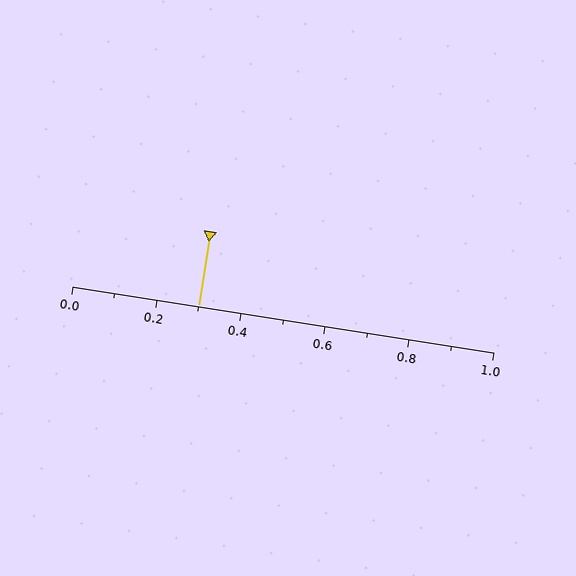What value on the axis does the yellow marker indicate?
The marker indicates approximately 0.3.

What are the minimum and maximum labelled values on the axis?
The axis runs from 0.0 to 1.0.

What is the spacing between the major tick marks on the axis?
The major ticks are spaced 0.2 apart.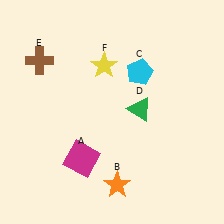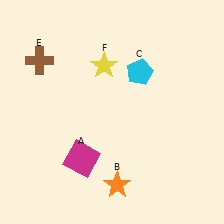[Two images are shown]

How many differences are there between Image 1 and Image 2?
There is 1 difference between the two images.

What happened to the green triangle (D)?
The green triangle (D) was removed in Image 2. It was in the top-right area of Image 1.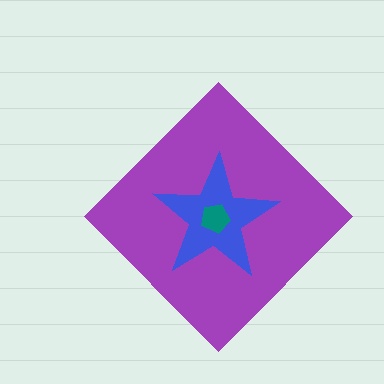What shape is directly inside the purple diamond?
The blue star.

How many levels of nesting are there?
3.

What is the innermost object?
The teal pentagon.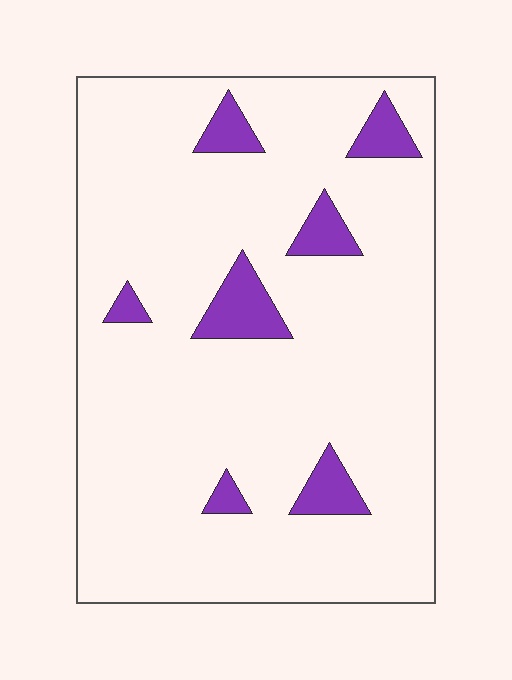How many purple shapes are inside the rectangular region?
7.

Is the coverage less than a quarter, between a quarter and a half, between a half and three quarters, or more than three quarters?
Less than a quarter.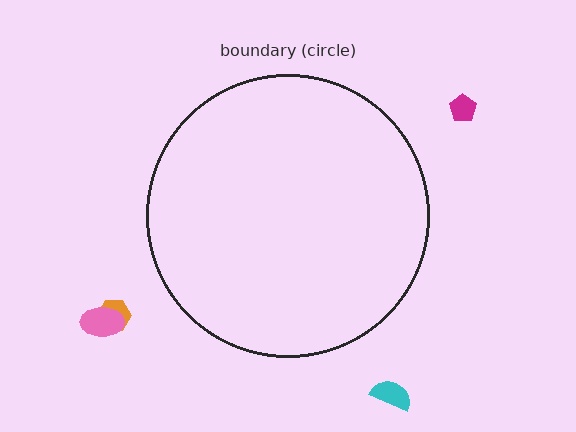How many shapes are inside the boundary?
0 inside, 4 outside.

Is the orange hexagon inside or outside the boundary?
Outside.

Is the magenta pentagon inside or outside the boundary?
Outside.